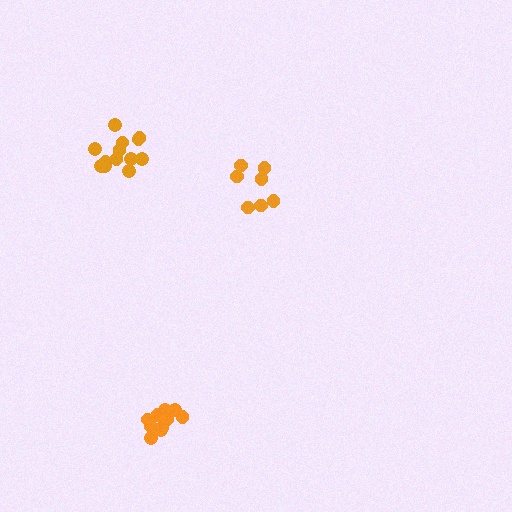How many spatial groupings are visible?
There are 3 spatial groupings.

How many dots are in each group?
Group 1: 13 dots, Group 2: 7 dots, Group 3: 11 dots (31 total).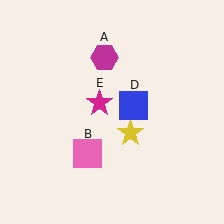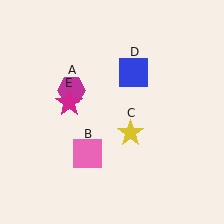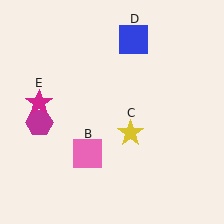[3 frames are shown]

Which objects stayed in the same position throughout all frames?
Pink square (object B) and yellow star (object C) remained stationary.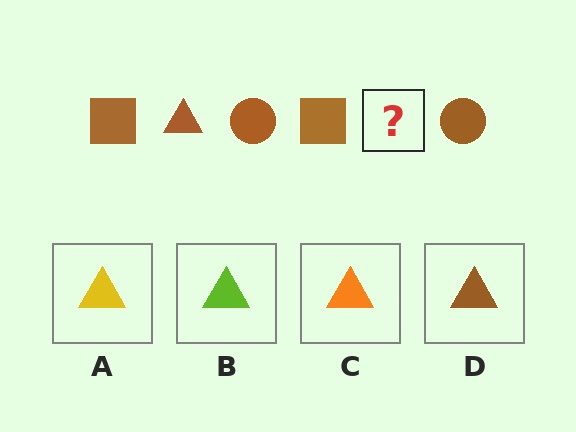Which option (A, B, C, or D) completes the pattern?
D.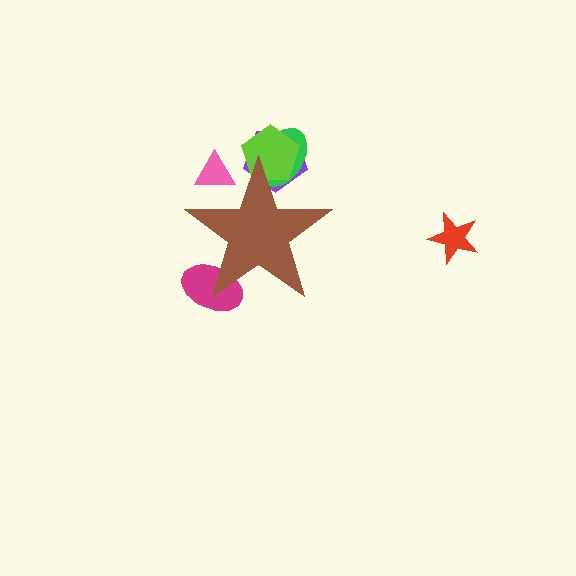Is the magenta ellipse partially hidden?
Yes, the magenta ellipse is partially hidden behind the brown star.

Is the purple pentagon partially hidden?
Yes, the purple pentagon is partially hidden behind the brown star.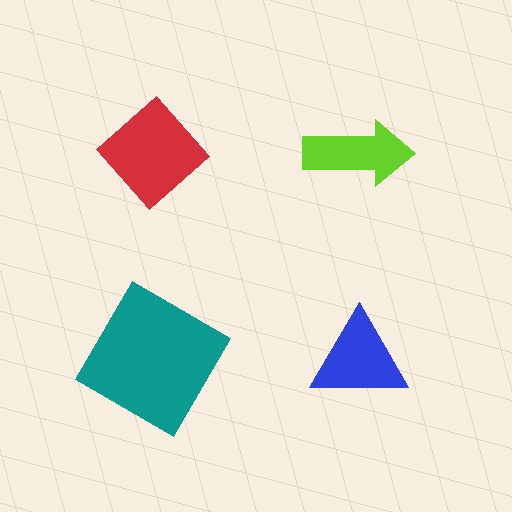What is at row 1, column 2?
A lime arrow.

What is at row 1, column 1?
A red diamond.